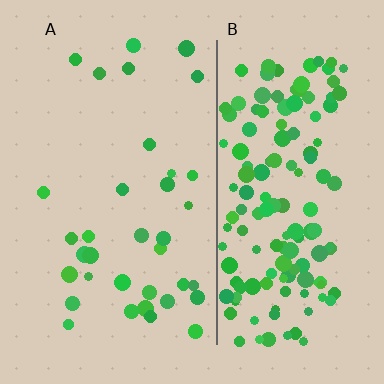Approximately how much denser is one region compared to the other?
Approximately 4.4× — region B over region A.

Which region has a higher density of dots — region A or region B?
B (the right).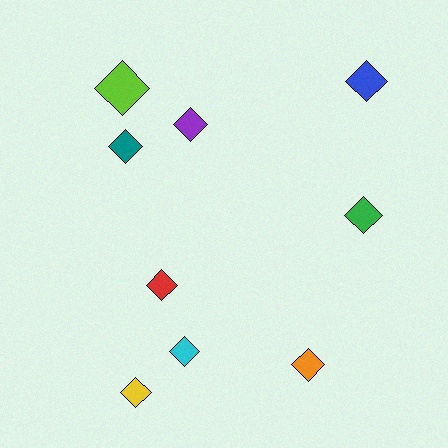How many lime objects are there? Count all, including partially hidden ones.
There is 1 lime object.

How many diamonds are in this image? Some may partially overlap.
There are 9 diamonds.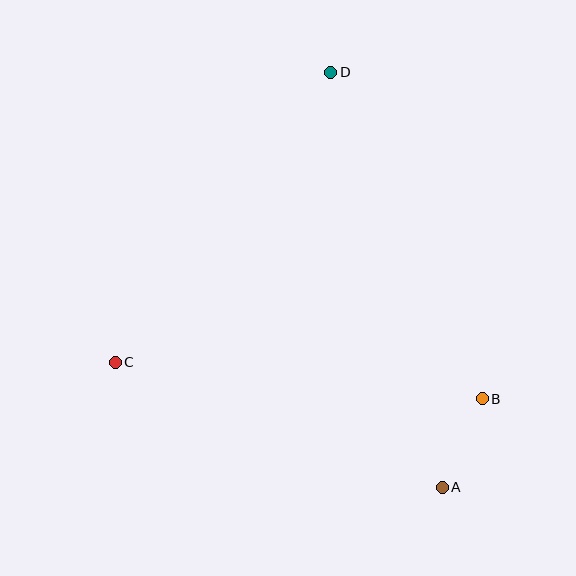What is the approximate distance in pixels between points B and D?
The distance between B and D is approximately 360 pixels.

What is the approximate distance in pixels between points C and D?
The distance between C and D is approximately 361 pixels.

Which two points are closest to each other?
Points A and B are closest to each other.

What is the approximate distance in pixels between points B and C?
The distance between B and C is approximately 369 pixels.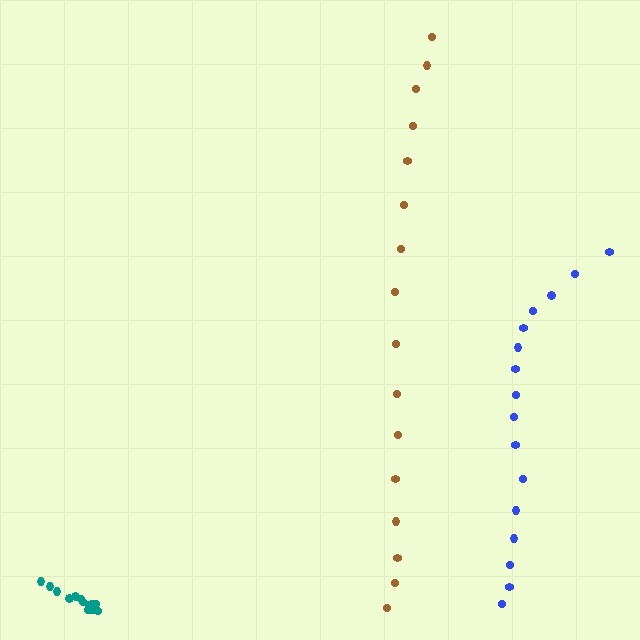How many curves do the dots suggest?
There are 3 distinct paths.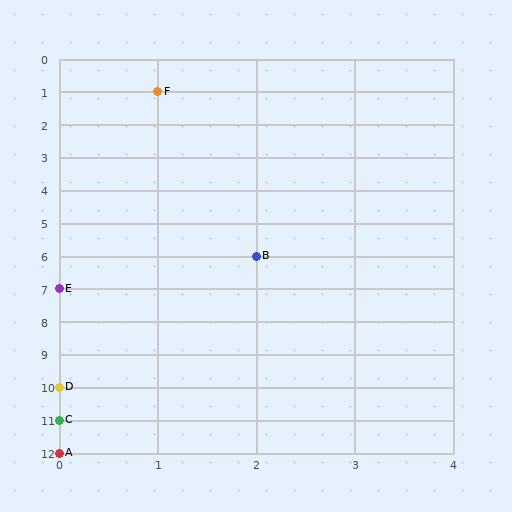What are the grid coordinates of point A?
Point A is at grid coordinates (0, 12).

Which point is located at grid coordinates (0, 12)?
Point A is at (0, 12).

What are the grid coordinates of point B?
Point B is at grid coordinates (2, 6).